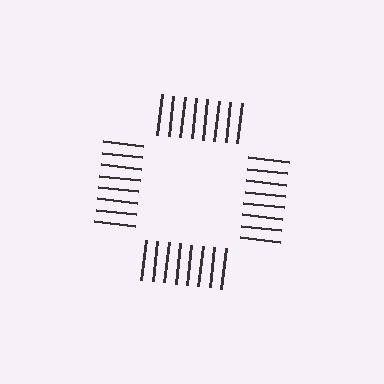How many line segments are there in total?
32 — 8 along each of the 4 edges.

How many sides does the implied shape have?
4 sides — the line-ends trace a square.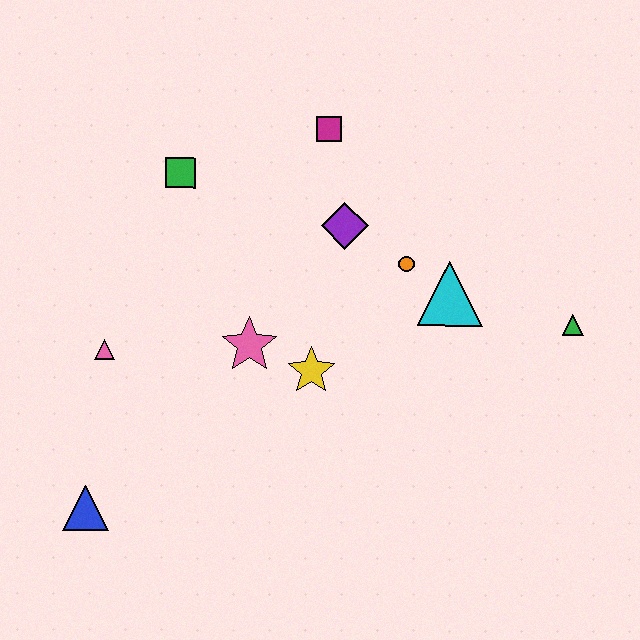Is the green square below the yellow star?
No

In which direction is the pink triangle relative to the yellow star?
The pink triangle is to the left of the yellow star.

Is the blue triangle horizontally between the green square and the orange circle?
No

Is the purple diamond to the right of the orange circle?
No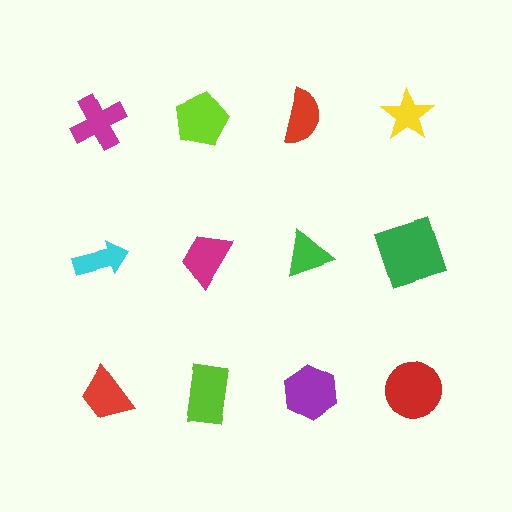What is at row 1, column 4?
A yellow star.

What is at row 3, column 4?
A red circle.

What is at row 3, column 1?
A red trapezoid.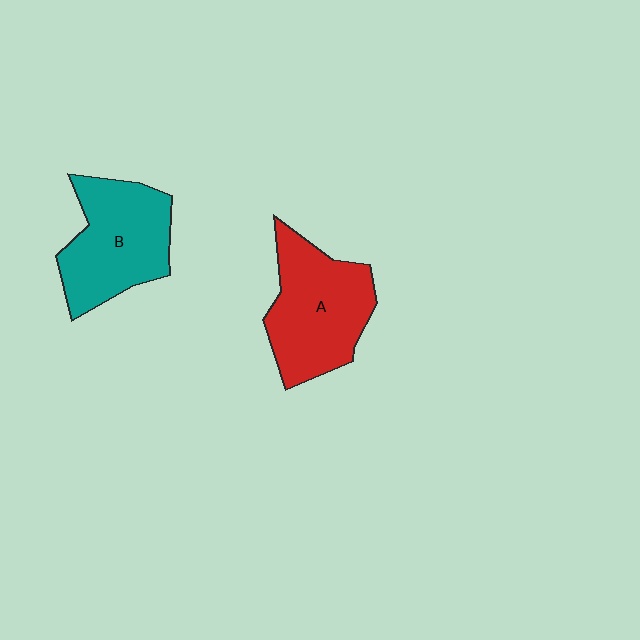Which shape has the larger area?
Shape A (red).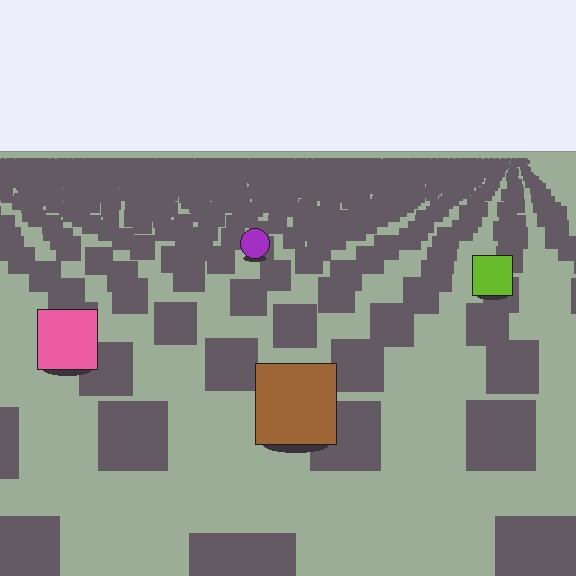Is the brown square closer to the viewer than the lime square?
Yes. The brown square is closer — you can tell from the texture gradient: the ground texture is coarser near it.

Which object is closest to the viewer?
The brown square is closest. The texture marks near it are larger and more spread out.